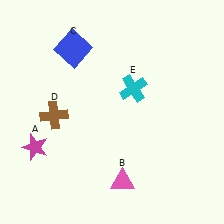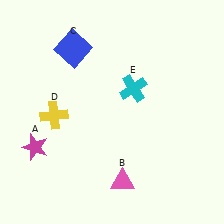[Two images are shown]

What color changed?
The cross (D) changed from brown in Image 1 to yellow in Image 2.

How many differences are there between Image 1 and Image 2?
There is 1 difference between the two images.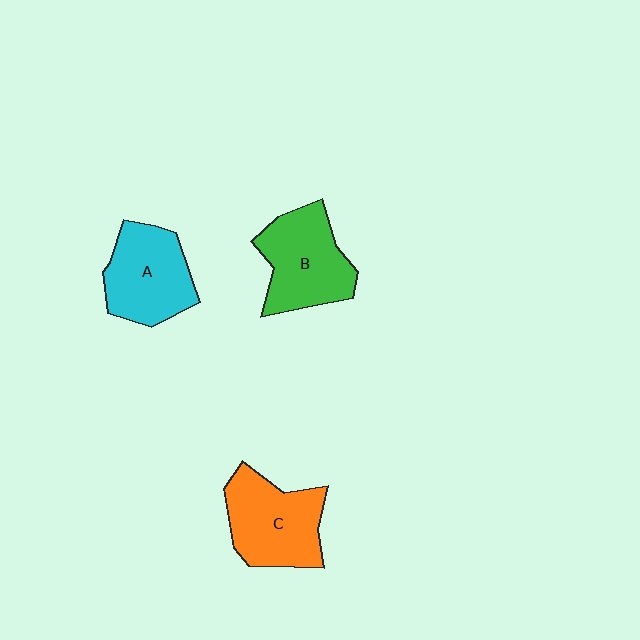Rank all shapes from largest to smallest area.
From largest to smallest: C (orange), B (green), A (cyan).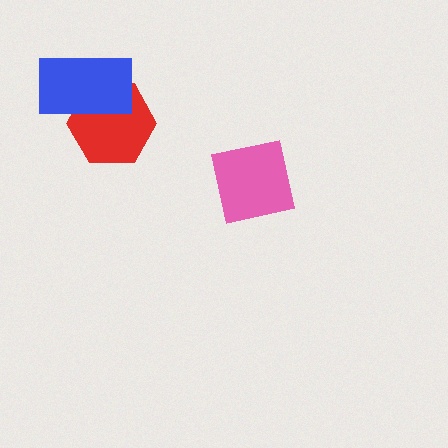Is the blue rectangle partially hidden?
No, no other shape covers it.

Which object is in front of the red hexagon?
The blue rectangle is in front of the red hexagon.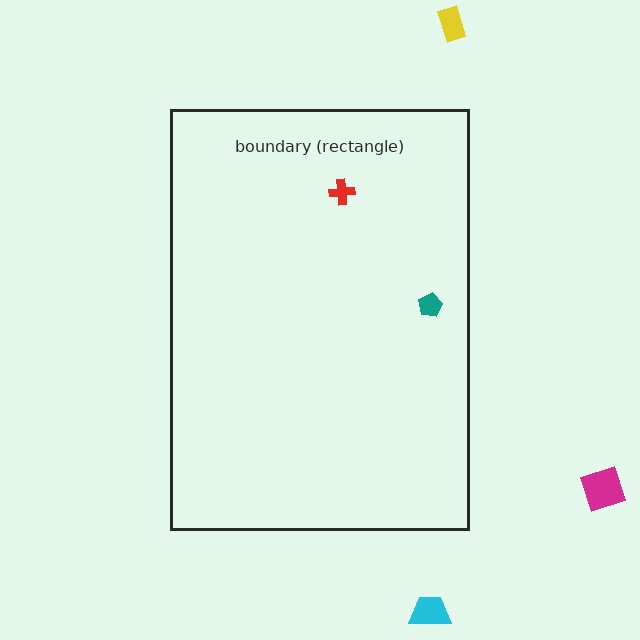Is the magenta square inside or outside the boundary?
Outside.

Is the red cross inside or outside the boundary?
Inside.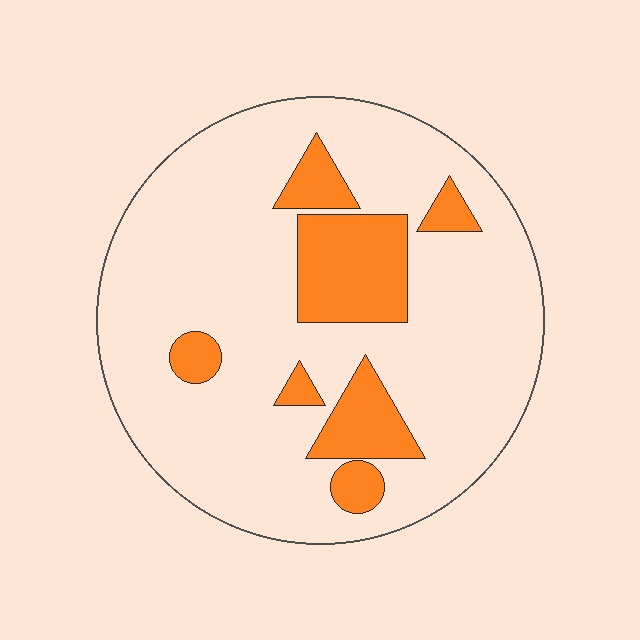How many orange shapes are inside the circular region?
7.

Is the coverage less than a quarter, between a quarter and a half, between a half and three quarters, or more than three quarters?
Less than a quarter.